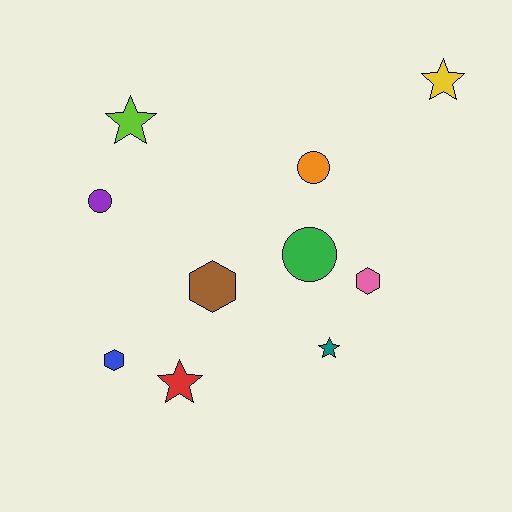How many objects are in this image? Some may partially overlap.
There are 10 objects.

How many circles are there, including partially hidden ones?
There are 3 circles.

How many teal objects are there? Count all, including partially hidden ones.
There is 1 teal object.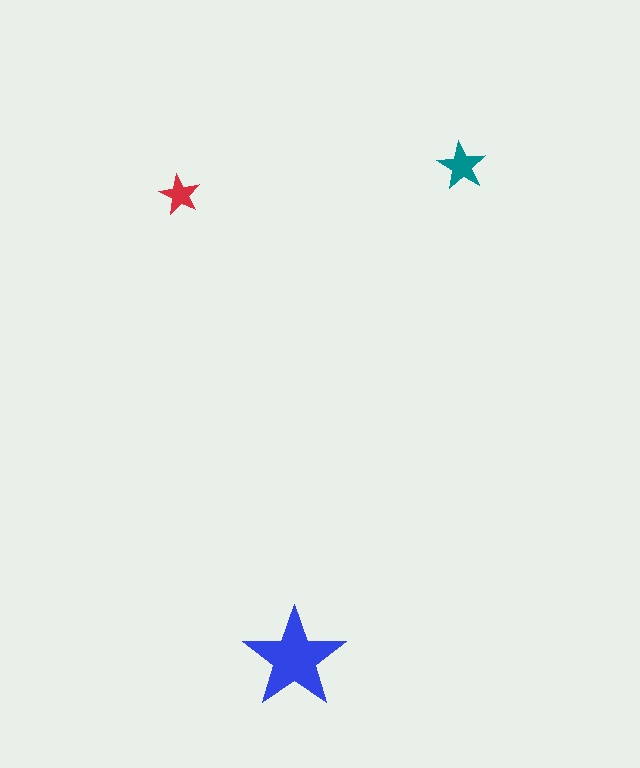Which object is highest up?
The teal star is topmost.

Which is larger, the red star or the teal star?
The teal one.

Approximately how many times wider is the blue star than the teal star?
About 2 times wider.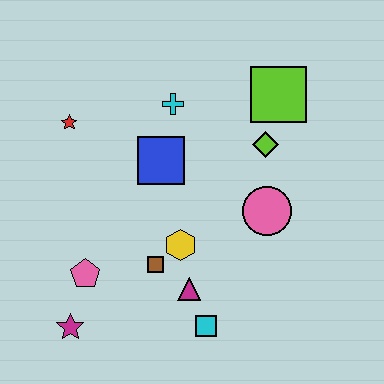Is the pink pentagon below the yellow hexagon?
Yes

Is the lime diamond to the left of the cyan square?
No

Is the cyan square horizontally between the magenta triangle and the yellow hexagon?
No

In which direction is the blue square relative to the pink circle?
The blue square is to the left of the pink circle.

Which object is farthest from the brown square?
The lime square is farthest from the brown square.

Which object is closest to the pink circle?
The lime diamond is closest to the pink circle.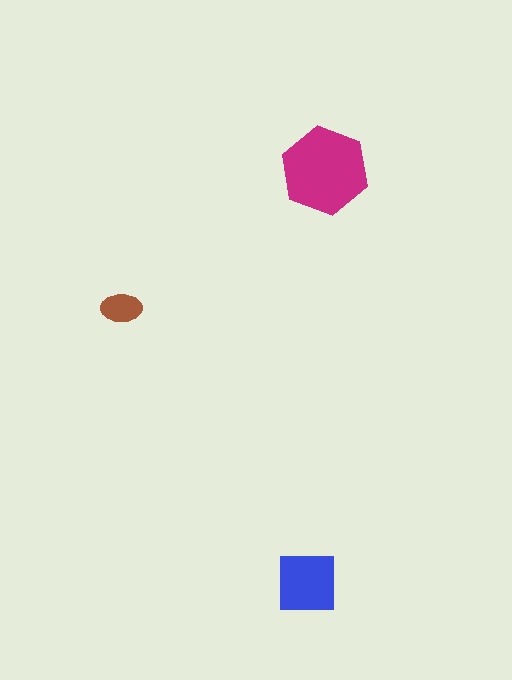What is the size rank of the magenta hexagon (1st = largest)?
1st.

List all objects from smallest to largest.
The brown ellipse, the blue square, the magenta hexagon.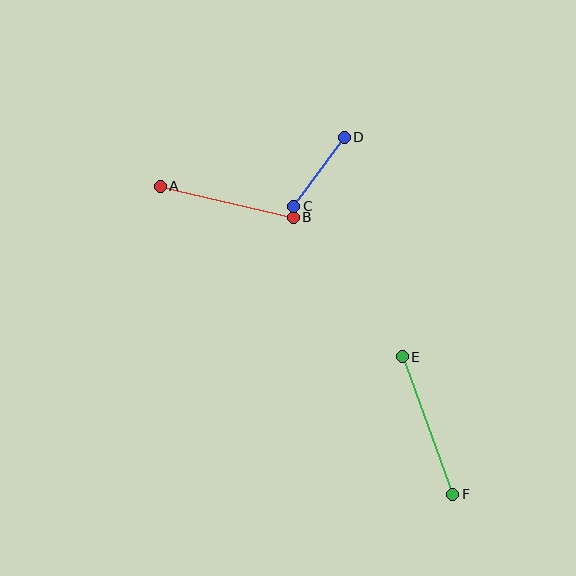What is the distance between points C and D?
The distance is approximately 85 pixels.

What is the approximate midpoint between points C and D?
The midpoint is at approximately (319, 172) pixels.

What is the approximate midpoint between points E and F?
The midpoint is at approximately (427, 426) pixels.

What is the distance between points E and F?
The distance is approximately 146 pixels.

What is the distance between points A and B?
The distance is approximately 137 pixels.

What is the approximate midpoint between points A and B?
The midpoint is at approximately (227, 202) pixels.